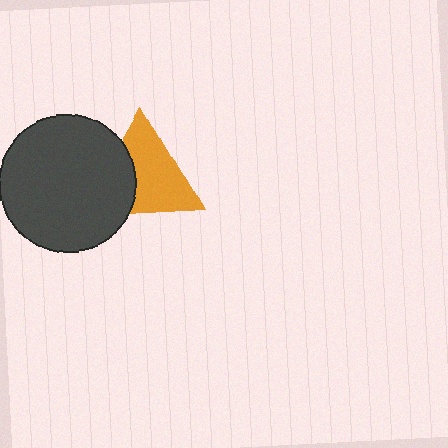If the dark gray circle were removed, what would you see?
You would see the complete orange triangle.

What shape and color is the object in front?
The object in front is a dark gray circle.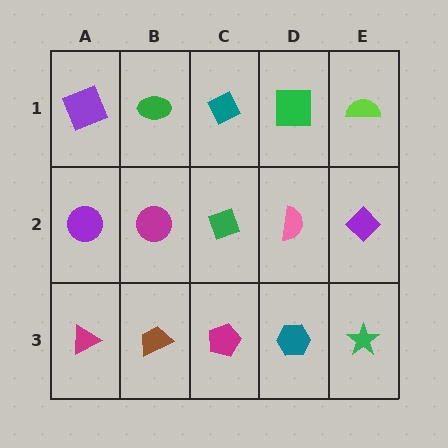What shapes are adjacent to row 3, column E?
A purple diamond (row 2, column E), a teal hexagon (row 3, column D).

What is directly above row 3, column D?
A pink semicircle.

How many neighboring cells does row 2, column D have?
4.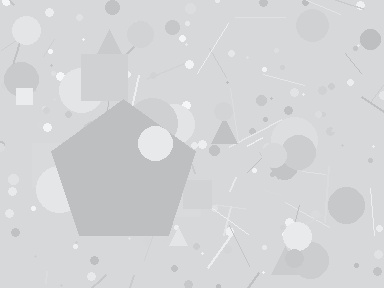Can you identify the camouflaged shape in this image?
The camouflaged shape is a pentagon.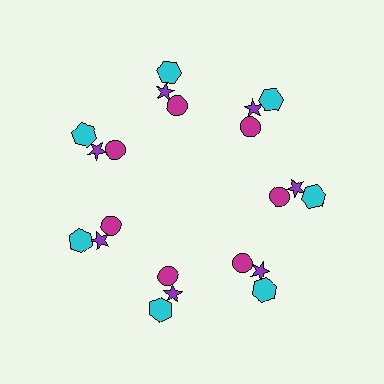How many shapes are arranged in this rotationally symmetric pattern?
There are 21 shapes, arranged in 7 groups of 3.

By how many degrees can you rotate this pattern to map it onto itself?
The pattern maps onto itself every 51 degrees of rotation.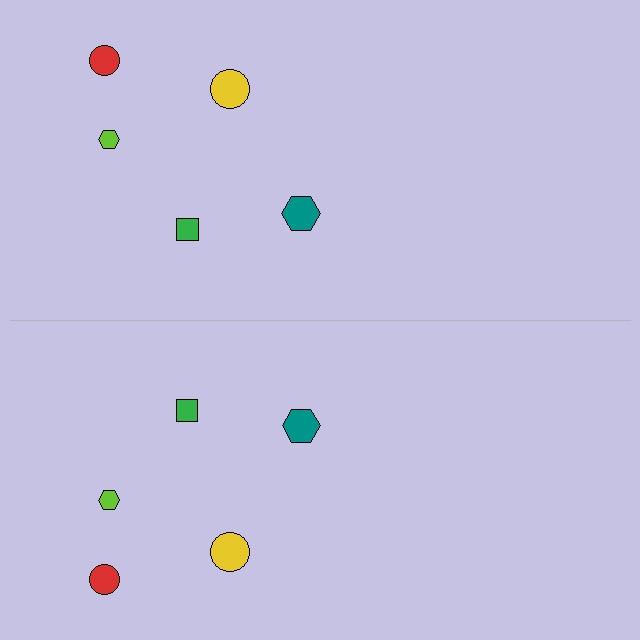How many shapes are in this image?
There are 10 shapes in this image.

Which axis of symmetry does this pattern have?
The pattern has a horizontal axis of symmetry running through the center of the image.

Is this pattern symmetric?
Yes, this pattern has bilateral (reflection) symmetry.